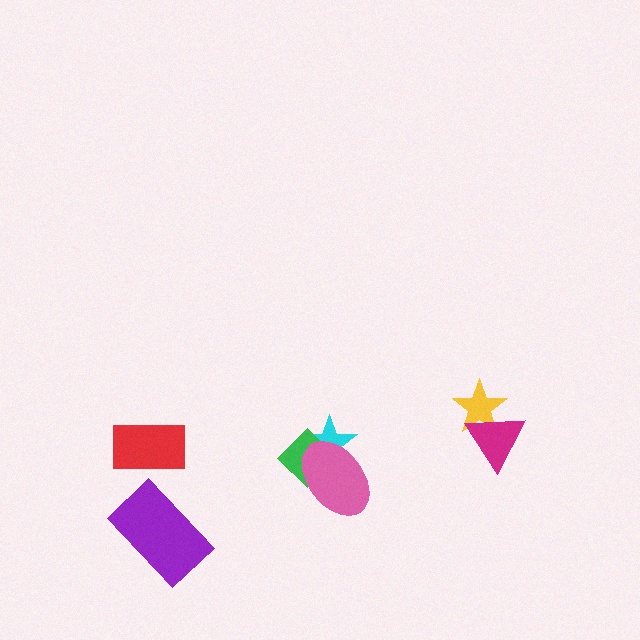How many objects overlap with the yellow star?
1 object overlaps with the yellow star.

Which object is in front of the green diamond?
The pink ellipse is in front of the green diamond.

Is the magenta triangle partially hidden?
No, no other shape covers it.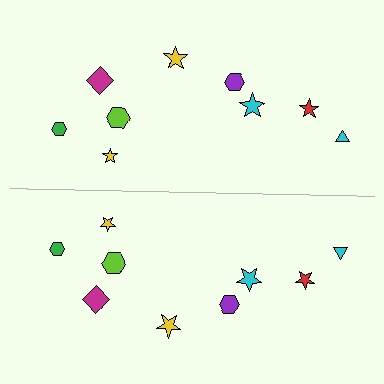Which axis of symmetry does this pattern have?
The pattern has a horizontal axis of symmetry running through the center of the image.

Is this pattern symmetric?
Yes, this pattern has bilateral (reflection) symmetry.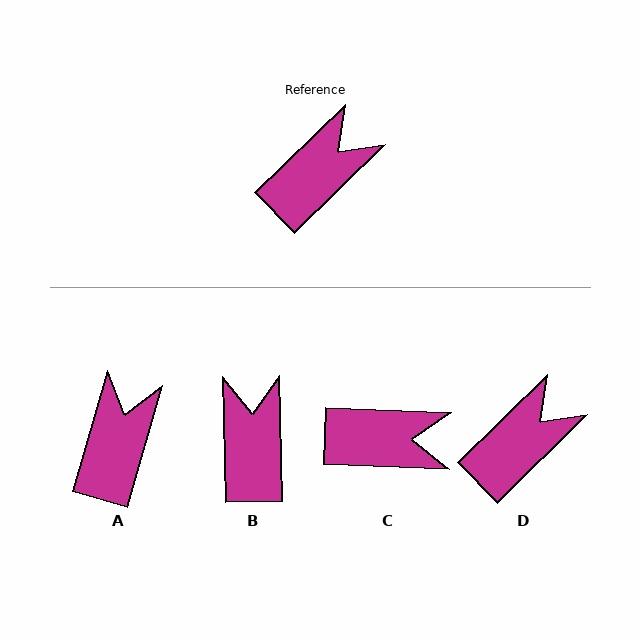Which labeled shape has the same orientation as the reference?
D.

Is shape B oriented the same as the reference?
No, it is off by about 47 degrees.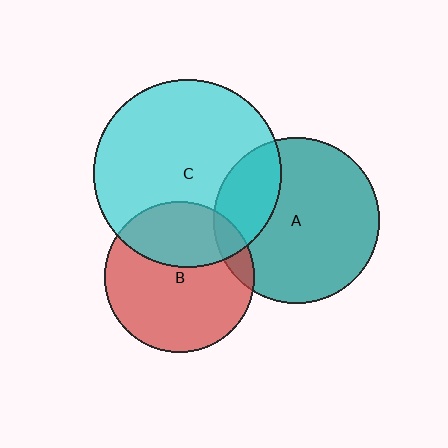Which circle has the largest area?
Circle C (cyan).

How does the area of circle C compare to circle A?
Approximately 1.3 times.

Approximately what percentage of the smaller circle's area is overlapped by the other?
Approximately 25%.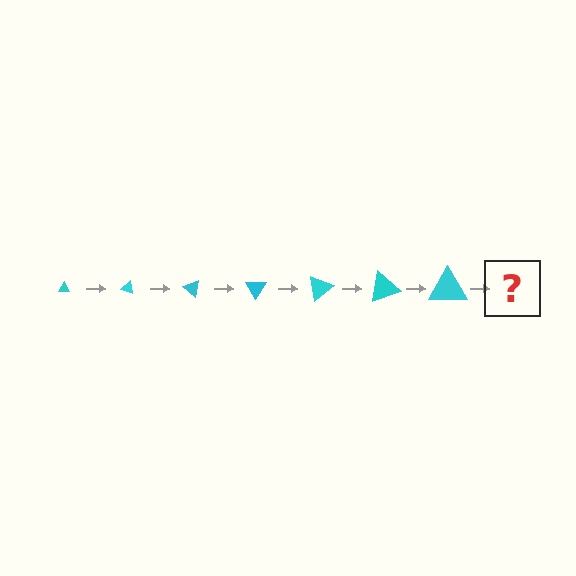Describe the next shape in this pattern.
It should be a triangle, larger than the previous one and rotated 140 degrees from the start.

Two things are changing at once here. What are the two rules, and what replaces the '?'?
The two rules are that the triangle grows larger each step and it rotates 20 degrees each step. The '?' should be a triangle, larger than the previous one and rotated 140 degrees from the start.